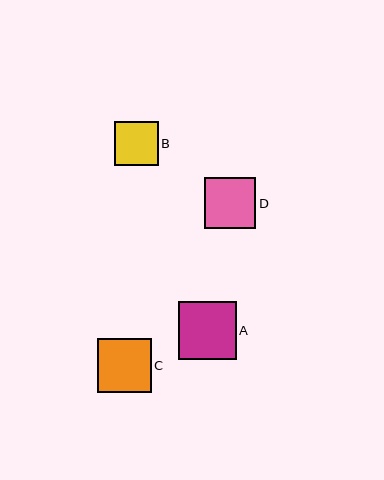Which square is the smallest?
Square B is the smallest with a size of approximately 44 pixels.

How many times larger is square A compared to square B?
Square A is approximately 1.3 times the size of square B.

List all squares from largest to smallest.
From largest to smallest: A, C, D, B.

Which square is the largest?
Square A is the largest with a size of approximately 58 pixels.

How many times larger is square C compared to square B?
Square C is approximately 1.2 times the size of square B.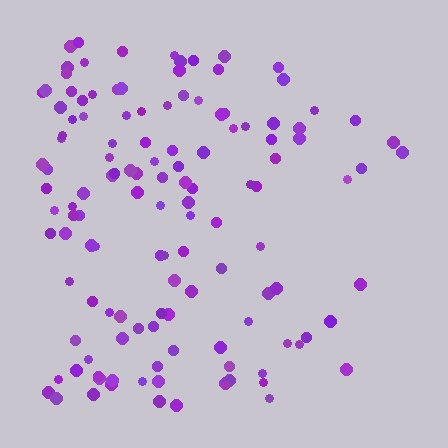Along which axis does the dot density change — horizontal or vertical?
Horizontal.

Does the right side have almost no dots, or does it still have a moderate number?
Still a moderate number, just noticeably fewer than the left.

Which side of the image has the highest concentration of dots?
The left.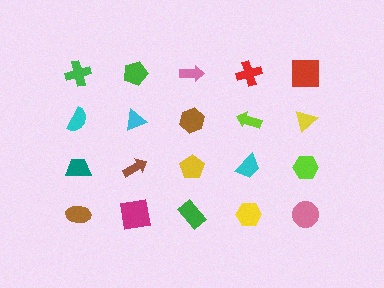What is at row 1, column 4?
A red cross.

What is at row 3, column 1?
A teal trapezoid.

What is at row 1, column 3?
A pink arrow.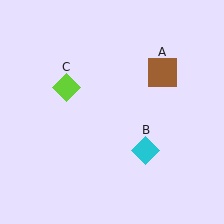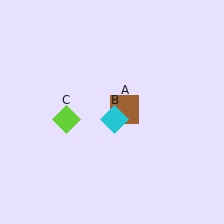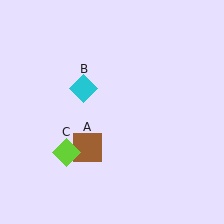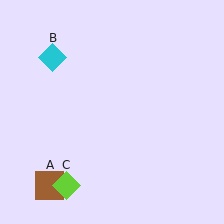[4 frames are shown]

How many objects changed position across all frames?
3 objects changed position: brown square (object A), cyan diamond (object B), lime diamond (object C).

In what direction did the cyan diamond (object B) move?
The cyan diamond (object B) moved up and to the left.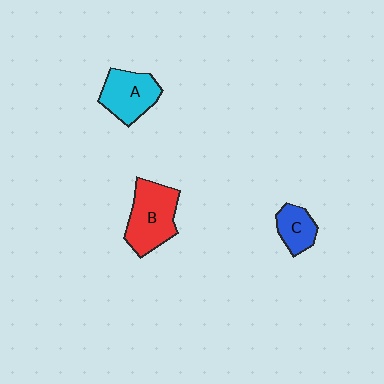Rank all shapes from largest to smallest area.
From largest to smallest: B (red), A (cyan), C (blue).